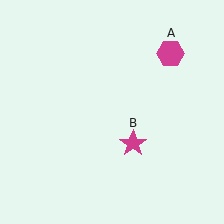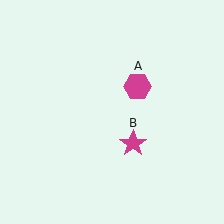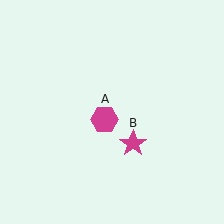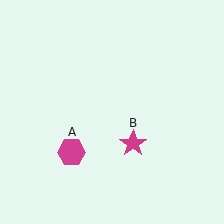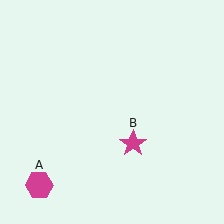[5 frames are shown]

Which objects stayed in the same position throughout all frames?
Magenta star (object B) remained stationary.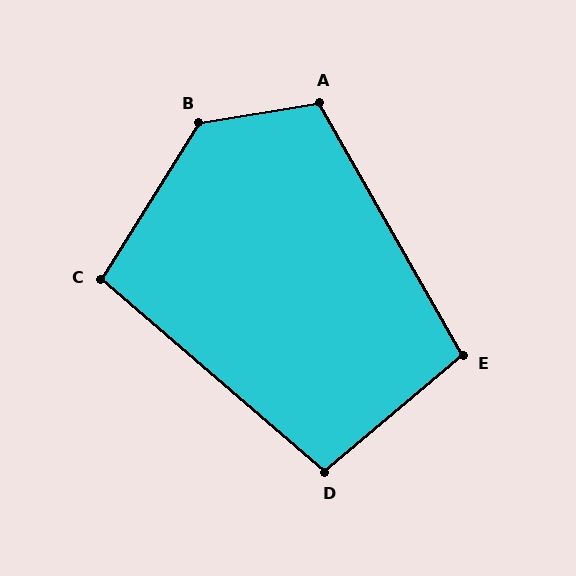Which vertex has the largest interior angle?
B, at approximately 131 degrees.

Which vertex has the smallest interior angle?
C, at approximately 99 degrees.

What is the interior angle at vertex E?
Approximately 100 degrees (obtuse).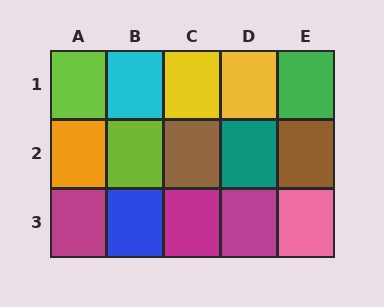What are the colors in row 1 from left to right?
Lime, cyan, yellow, yellow, green.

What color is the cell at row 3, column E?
Pink.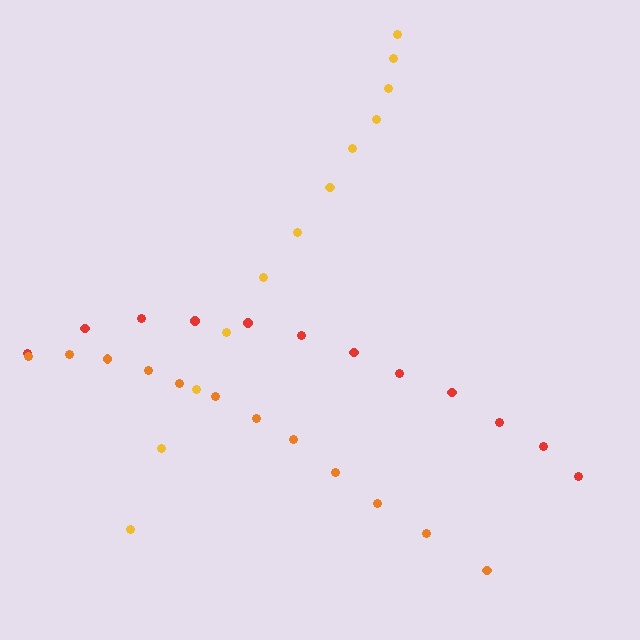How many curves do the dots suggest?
There are 3 distinct paths.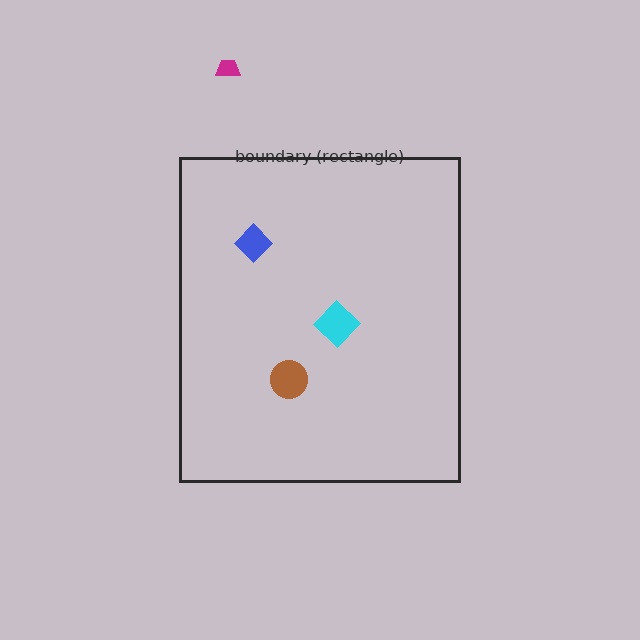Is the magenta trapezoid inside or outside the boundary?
Outside.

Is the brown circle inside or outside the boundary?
Inside.